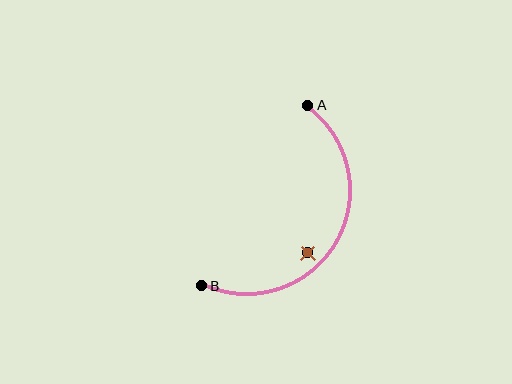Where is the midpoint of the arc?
The arc midpoint is the point on the curve farthest from the straight line joining A and B. It sits to the right of that line.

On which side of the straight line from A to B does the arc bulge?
The arc bulges to the right of the straight line connecting A and B.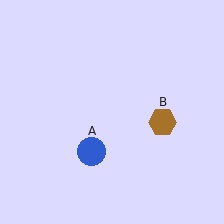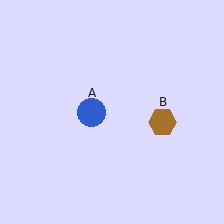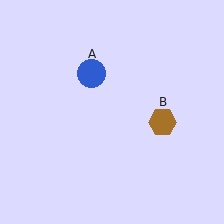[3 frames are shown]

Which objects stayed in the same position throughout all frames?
Brown hexagon (object B) remained stationary.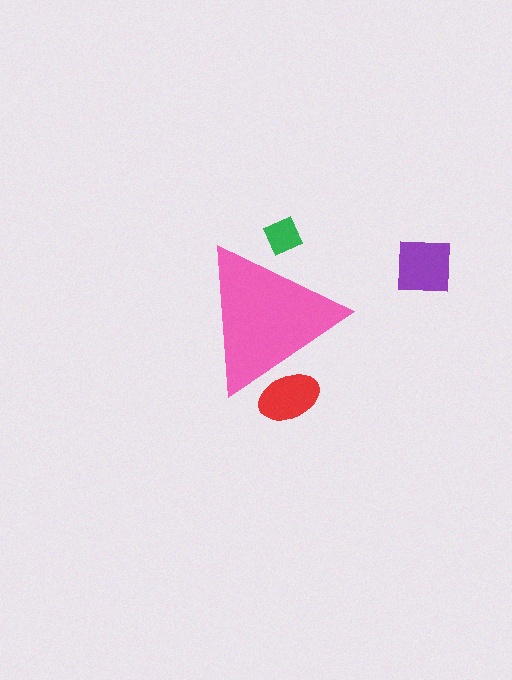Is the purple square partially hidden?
No, the purple square is fully visible.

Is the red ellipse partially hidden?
Yes, the red ellipse is partially hidden behind the pink triangle.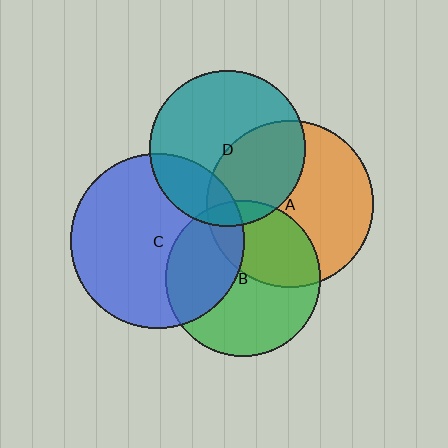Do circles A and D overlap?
Yes.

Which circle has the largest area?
Circle C (blue).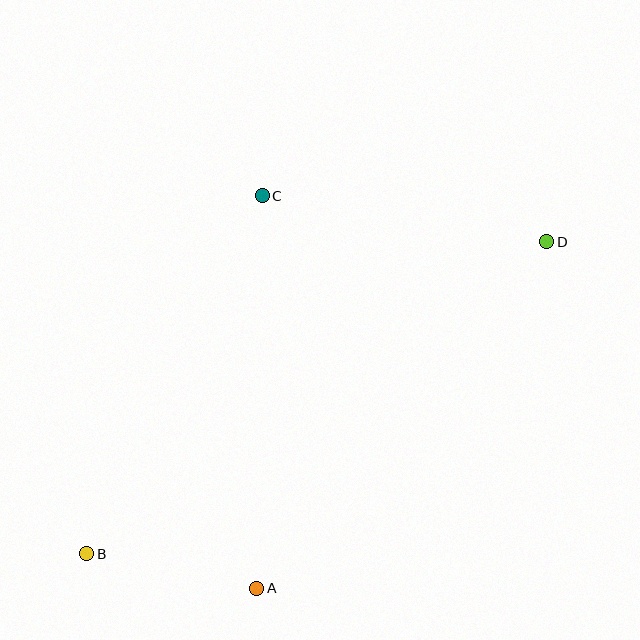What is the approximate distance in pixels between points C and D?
The distance between C and D is approximately 288 pixels.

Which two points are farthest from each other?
Points B and D are farthest from each other.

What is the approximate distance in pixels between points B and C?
The distance between B and C is approximately 399 pixels.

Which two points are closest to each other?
Points A and B are closest to each other.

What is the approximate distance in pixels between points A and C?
The distance between A and C is approximately 393 pixels.